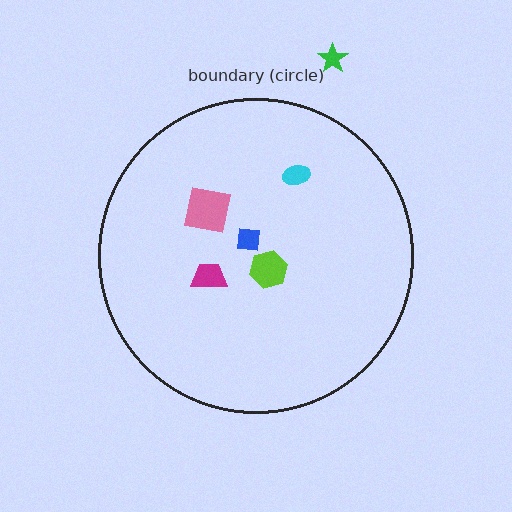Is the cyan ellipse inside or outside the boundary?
Inside.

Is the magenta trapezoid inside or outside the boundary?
Inside.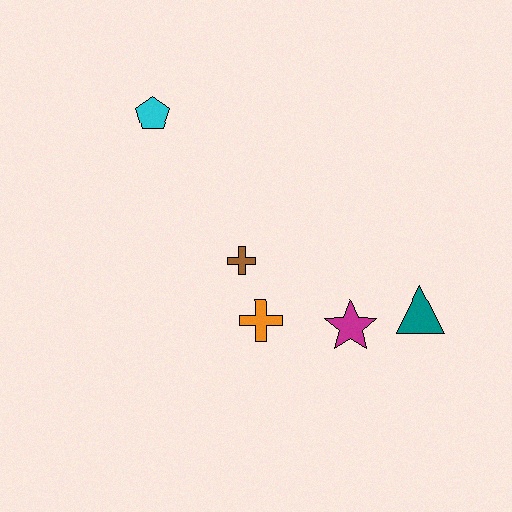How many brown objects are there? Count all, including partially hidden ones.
There is 1 brown object.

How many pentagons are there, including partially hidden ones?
There is 1 pentagon.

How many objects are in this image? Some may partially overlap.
There are 5 objects.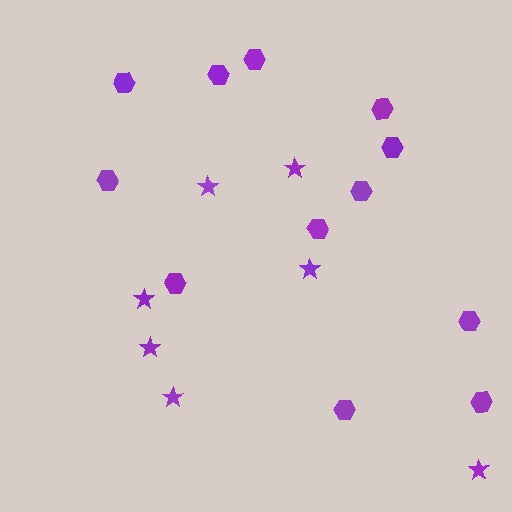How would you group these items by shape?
There are 2 groups: one group of hexagons (12) and one group of stars (7).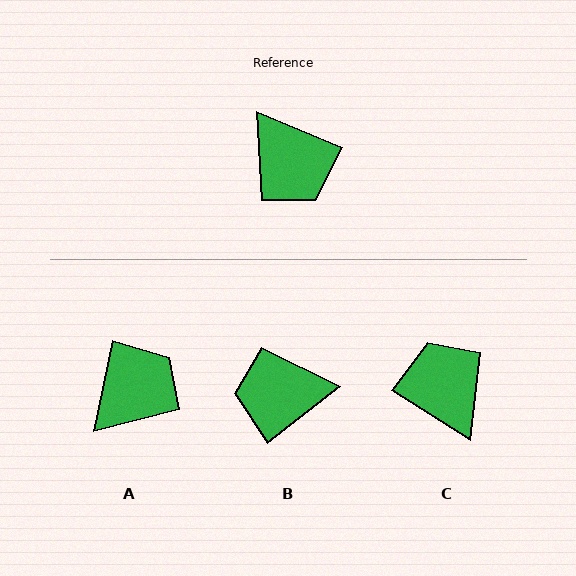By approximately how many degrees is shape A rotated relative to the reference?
Approximately 101 degrees counter-clockwise.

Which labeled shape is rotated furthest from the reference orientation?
C, about 170 degrees away.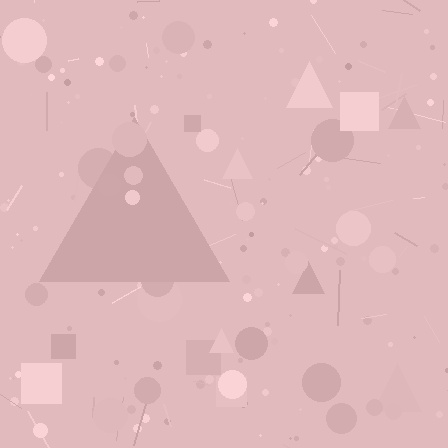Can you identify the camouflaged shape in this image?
The camouflaged shape is a triangle.